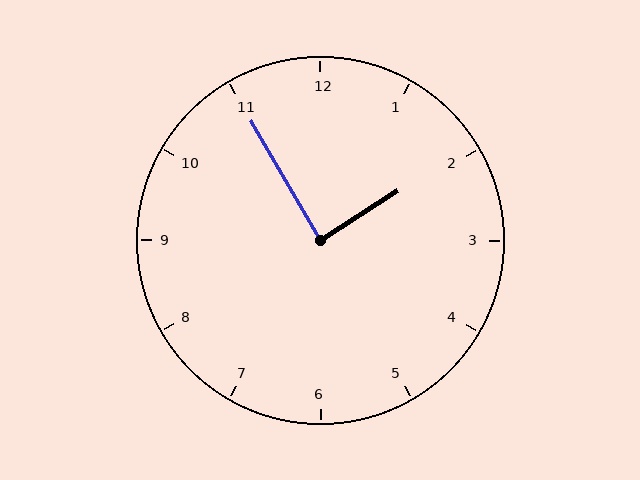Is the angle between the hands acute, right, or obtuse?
It is right.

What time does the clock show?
1:55.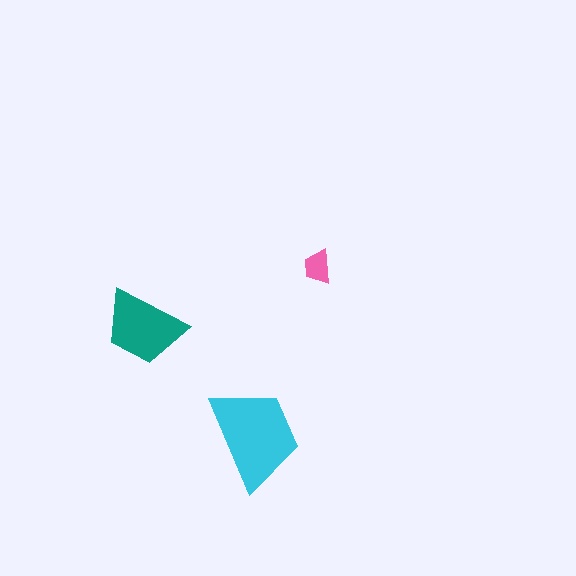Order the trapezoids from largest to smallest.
the cyan one, the teal one, the pink one.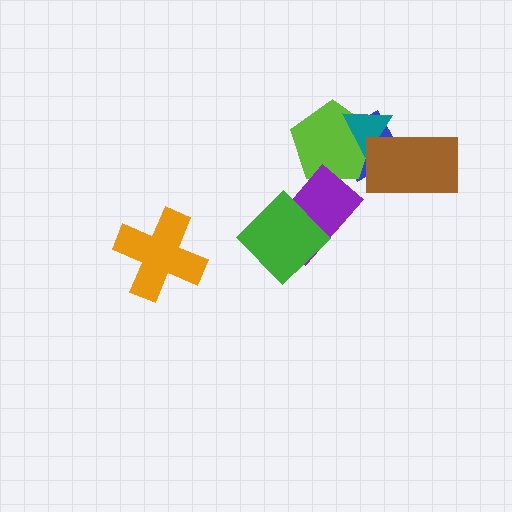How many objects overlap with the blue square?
3 objects overlap with the blue square.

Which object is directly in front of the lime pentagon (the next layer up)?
The teal triangle is directly in front of the lime pentagon.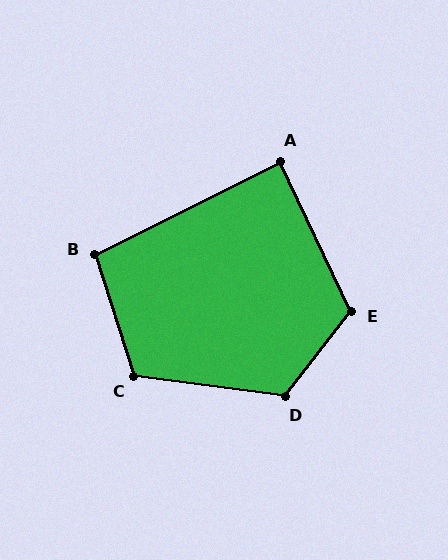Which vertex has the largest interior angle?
D, at approximately 120 degrees.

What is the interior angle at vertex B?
Approximately 99 degrees (obtuse).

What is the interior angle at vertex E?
Approximately 117 degrees (obtuse).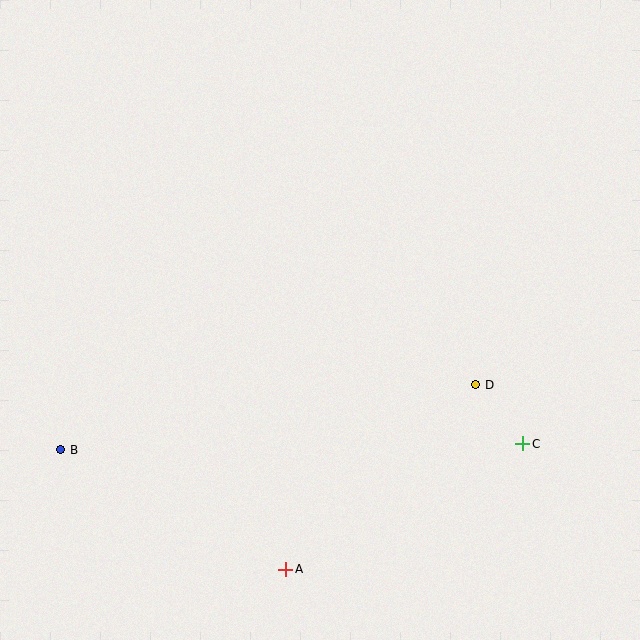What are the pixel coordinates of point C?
Point C is at (523, 444).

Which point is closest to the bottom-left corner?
Point B is closest to the bottom-left corner.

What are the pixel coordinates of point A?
Point A is at (286, 569).